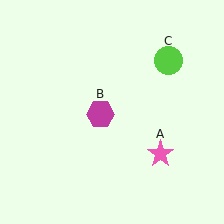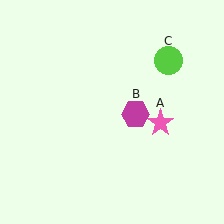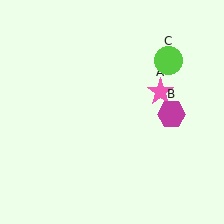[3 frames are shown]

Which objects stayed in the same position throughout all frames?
Lime circle (object C) remained stationary.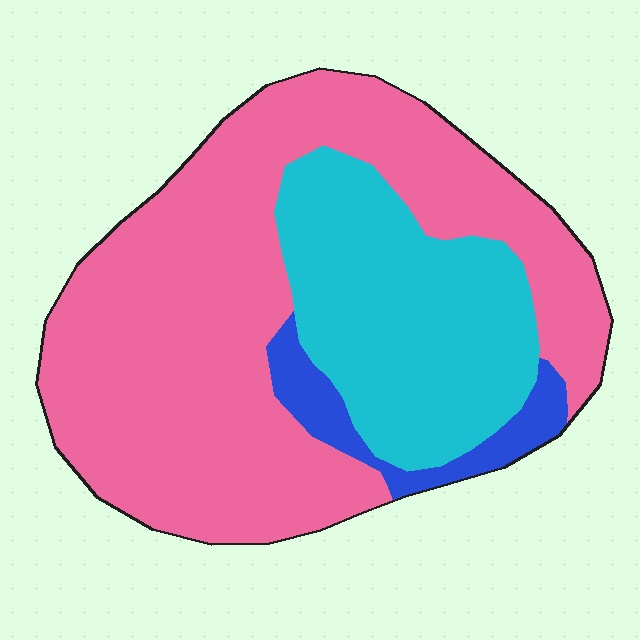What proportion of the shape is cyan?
Cyan covers roughly 30% of the shape.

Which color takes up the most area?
Pink, at roughly 65%.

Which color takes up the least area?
Blue, at roughly 5%.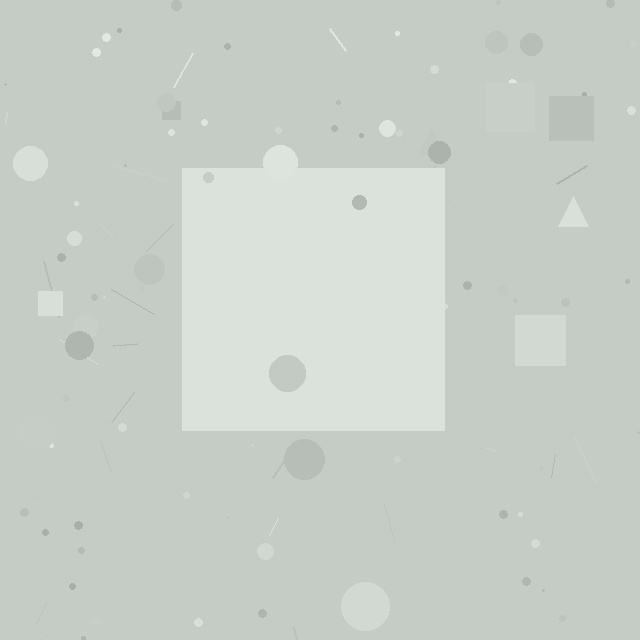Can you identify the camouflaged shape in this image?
The camouflaged shape is a square.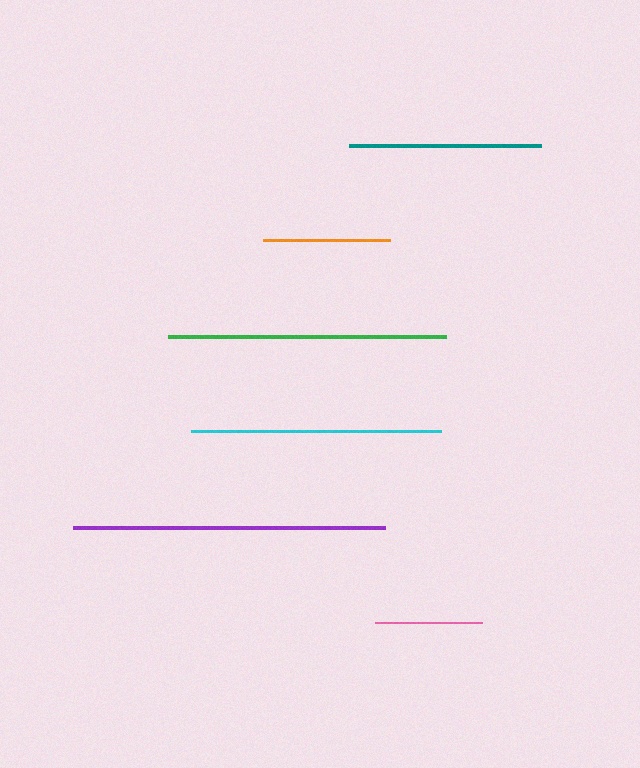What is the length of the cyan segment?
The cyan segment is approximately 250 pixels long.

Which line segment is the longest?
The purple line is the longest at approximately 312 pixels.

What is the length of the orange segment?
The orange segment is approximately 128 pixels long.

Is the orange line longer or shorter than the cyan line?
The cyan line is longer than the orange line.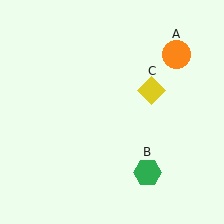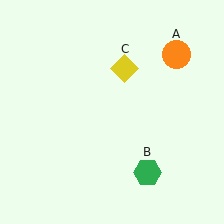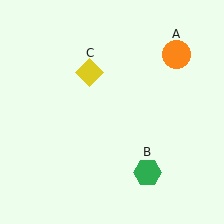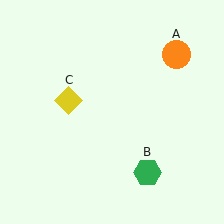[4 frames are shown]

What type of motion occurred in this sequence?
The yellow diamond (object C) rotated counterclockwise around the center of the scene.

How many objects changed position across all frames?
1 object changed position: yellow diamond (object C).